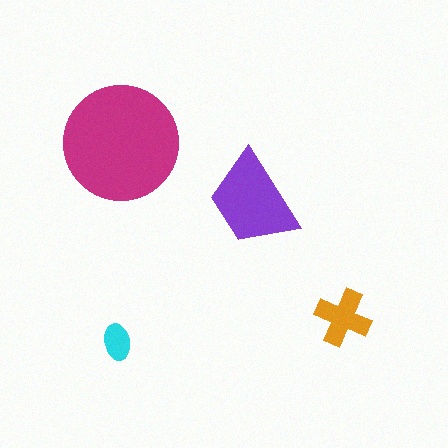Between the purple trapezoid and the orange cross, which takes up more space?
The purple trapezoid.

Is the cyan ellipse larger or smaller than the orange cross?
Smaller.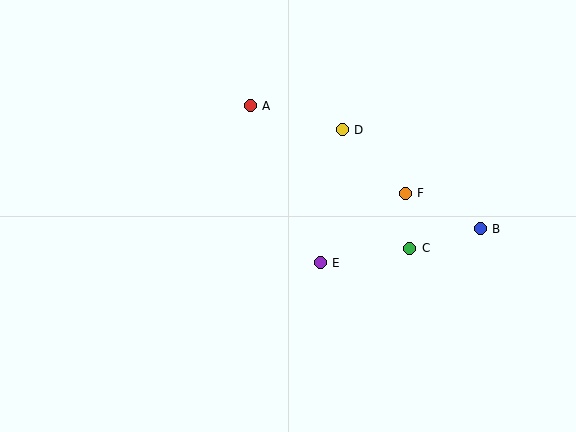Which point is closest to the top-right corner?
Point B is closest to the top-right corner.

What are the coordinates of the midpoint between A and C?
The midpoint between A and C is at (330, 177).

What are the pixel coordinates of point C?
Point C is at (410, 248).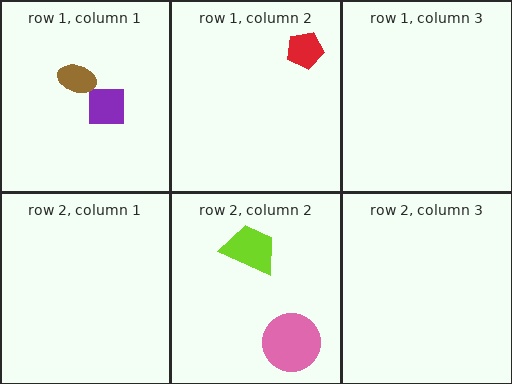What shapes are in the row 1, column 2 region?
The red pentagon.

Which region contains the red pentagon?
The row 1, column 2 region.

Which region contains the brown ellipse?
The row 1, column 1 region.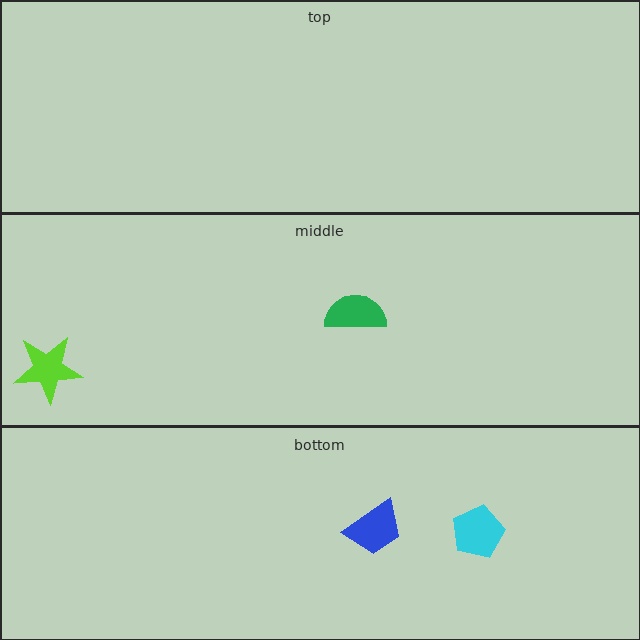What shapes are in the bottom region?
The blue trapezoid, the cyan pentagon.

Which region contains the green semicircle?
The middle region.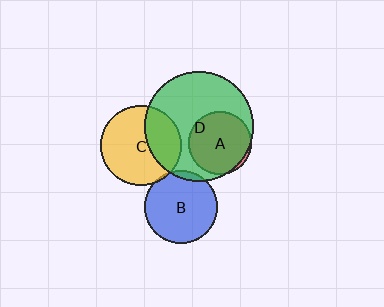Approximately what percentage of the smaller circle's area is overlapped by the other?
Approximately 5%.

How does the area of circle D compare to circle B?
Approximately 2.3 times.